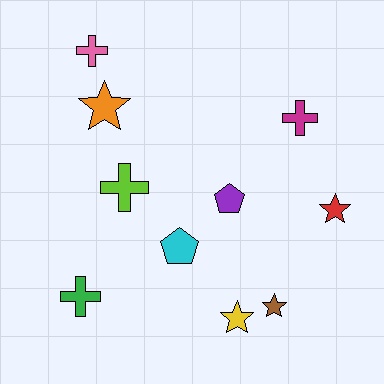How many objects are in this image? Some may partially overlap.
There are 10 objects.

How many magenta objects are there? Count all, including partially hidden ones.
There is 1 magenta object.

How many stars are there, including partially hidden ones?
There are 4 stars.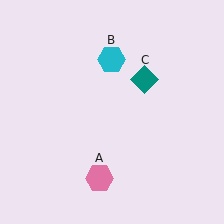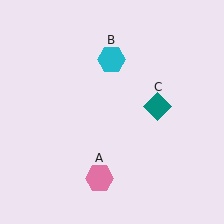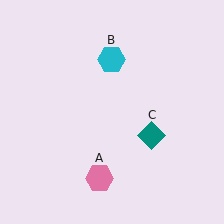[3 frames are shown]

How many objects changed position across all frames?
1 object changed position: teal diamond (object C).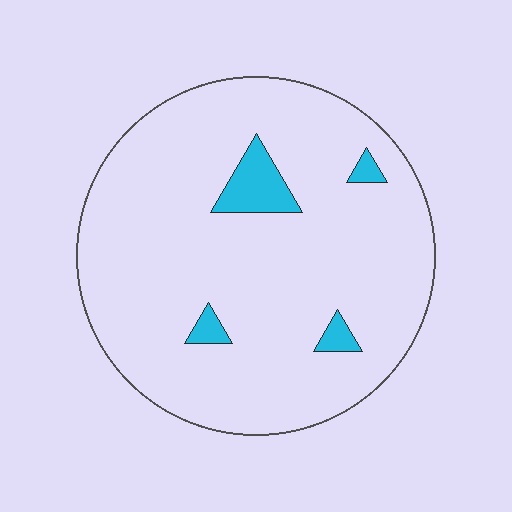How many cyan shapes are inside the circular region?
4.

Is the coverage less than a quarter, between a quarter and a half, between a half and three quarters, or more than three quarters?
Less than a quarter.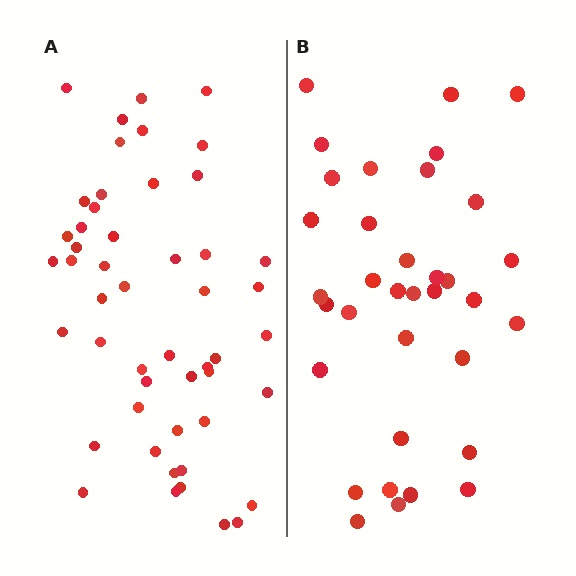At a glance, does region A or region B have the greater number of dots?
Region A (the left region) has more dots.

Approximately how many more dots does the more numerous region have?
Region A has approximately 15 more dots than region B.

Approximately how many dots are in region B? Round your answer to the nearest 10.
About 40 dots. (The exact count is 35, which rounds to 40.)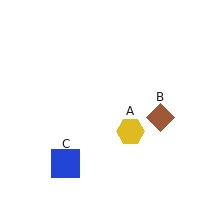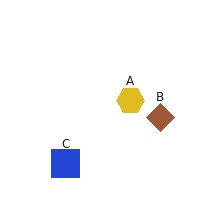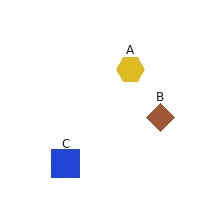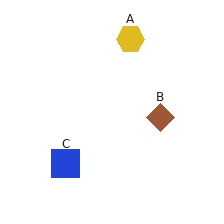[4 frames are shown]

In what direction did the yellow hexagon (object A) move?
The yellow hexagon (object A) moved up.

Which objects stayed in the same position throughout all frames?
Brown diamond (object B) and blue square (object C) remained stationary.